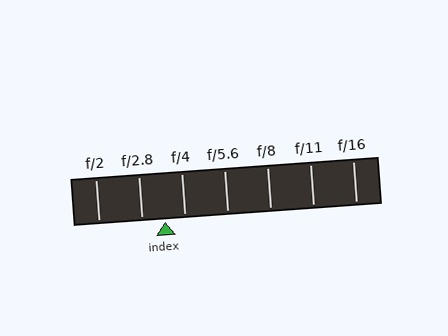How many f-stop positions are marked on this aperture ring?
There are 7 f-stop positions marked.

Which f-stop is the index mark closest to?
The index mark is closest to f/4.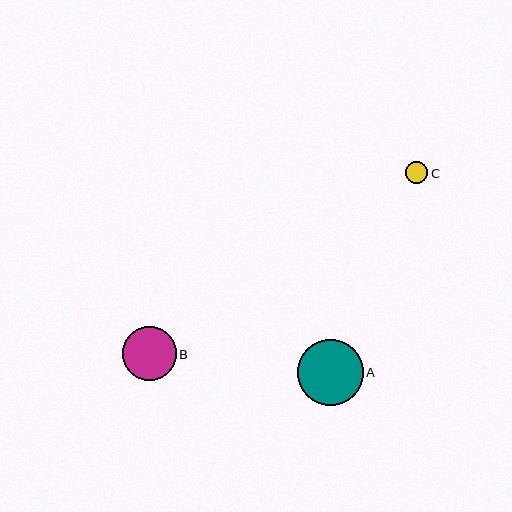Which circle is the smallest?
Circle C is the smallest with a size of approximately 22 pixels.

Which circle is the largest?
Circle A is the largest with a size of approximately 66 pixels.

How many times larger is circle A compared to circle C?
Circle A is approximately 3.0 times the size of circle C.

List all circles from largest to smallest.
From largest to smallest: A, B, C.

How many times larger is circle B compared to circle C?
Circle B is approximately 2.5 times the size of circle C.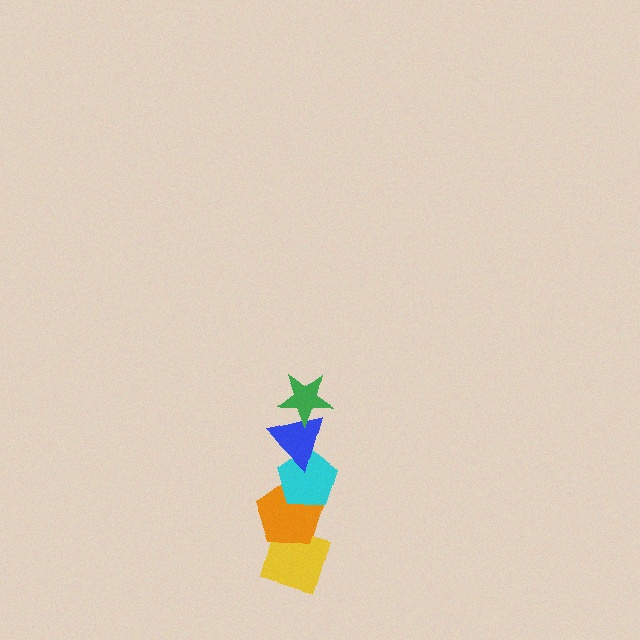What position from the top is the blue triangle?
The blue triangle is 2nd from the top.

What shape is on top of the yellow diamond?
The orange pentagon is on top of the yellow diamond.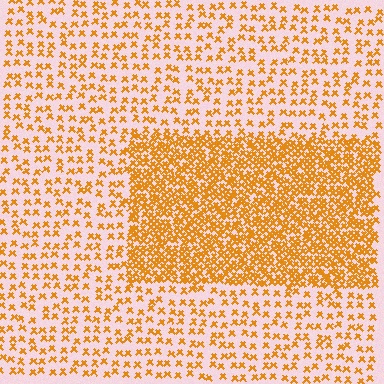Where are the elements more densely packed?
The elements are more densely packed inside the rectangle boundary.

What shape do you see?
I see a rectangle.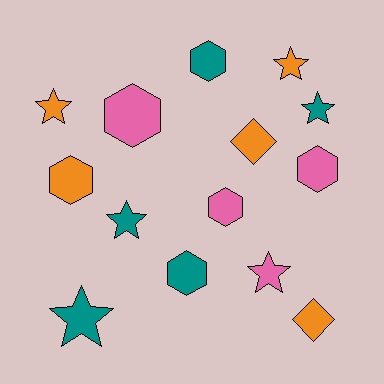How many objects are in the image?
There are 14 objects.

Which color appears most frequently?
Orange, with 5 objects.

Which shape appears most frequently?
Hexagon, with 6 objects.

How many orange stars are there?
There are 2 orange stars.